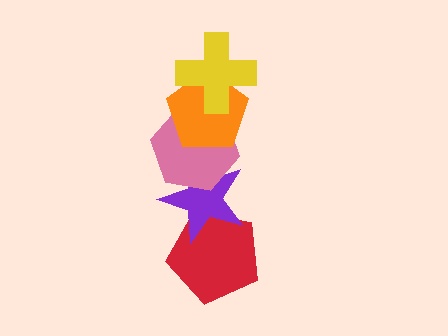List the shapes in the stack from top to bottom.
From top to bottom: the yellow cross, the orange pentagon, the pink hexagon, the purple star, the red pentagon.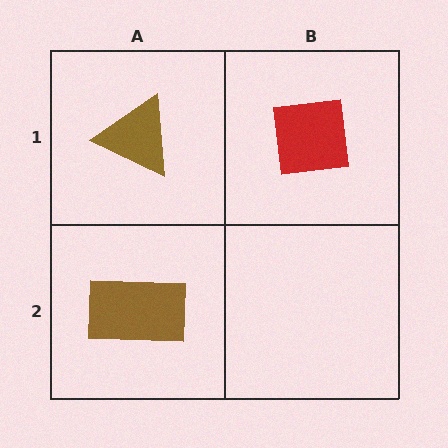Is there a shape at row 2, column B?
No, that cell is empty.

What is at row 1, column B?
A red square.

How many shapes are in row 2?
1 shape.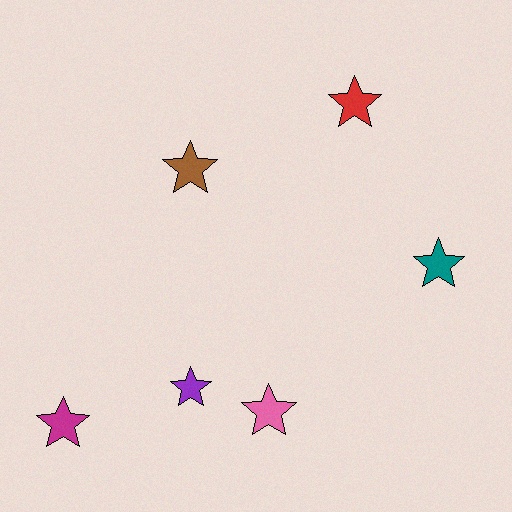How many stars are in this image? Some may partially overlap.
There are 6 stars.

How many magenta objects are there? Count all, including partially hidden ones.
There is 1 magenta object.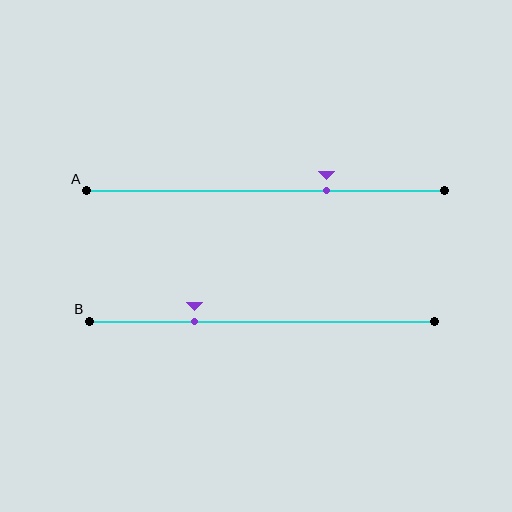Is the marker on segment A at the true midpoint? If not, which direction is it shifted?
No, the marker on segment A is shifted to the right by about 17% of the segment length.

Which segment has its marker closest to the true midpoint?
Segment A has its marker closest to the true midpoint.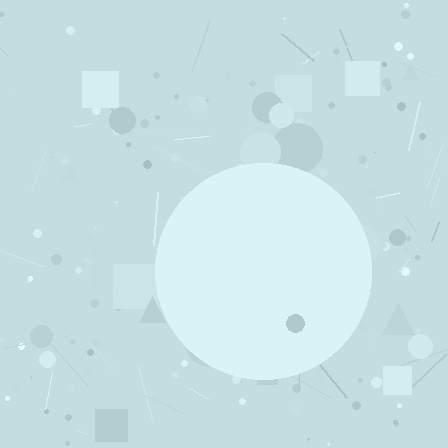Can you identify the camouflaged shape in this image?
The camouflaged shape is a circle.